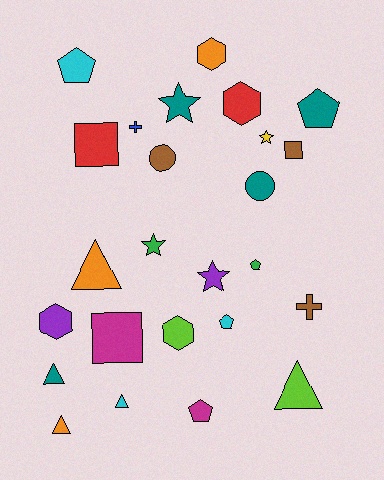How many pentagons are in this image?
There are 5 pentagons.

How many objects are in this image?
There are 25 objects.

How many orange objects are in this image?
There are 3 orange objects.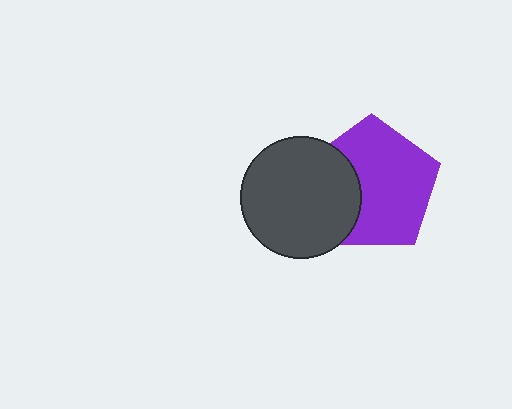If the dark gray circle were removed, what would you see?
You would see the complete purple pentagon.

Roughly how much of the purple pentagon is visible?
Most of it is visible (roughly 69%).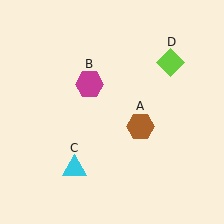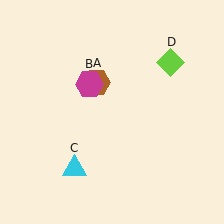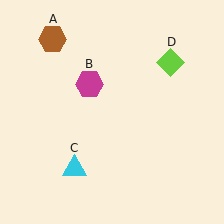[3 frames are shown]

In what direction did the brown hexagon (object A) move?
The brown hexagon (object A) moved up and to the left.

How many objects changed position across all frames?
1 object changed position: brown hexagon (object A).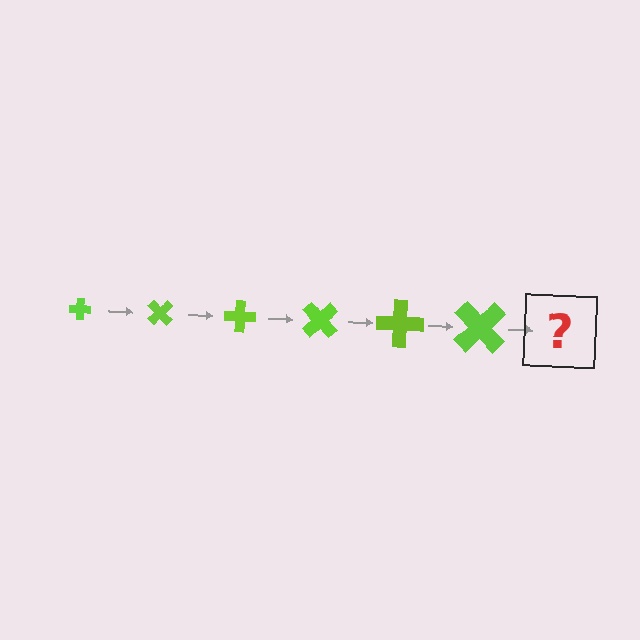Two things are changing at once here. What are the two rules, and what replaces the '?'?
The two rules are that the cross grows larger each step and it rotates 45 degrees each step. The '?' should be a cross, larger than the previous one and rotated 270 degrees from the start.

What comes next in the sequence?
The next element should be a cross, larger than the previous one and rotated 270 degrees from the start.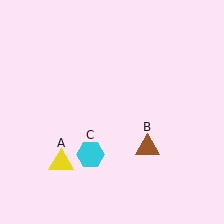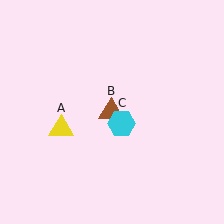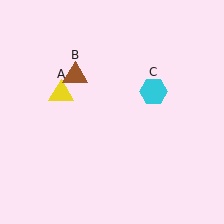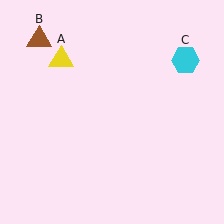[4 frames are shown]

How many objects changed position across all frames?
3 objects changed position: yellow triangle (object A), brown triangle (object B), cyan hexagon (object C).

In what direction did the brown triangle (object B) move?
The brown triangle (object B) moved up and to the left.